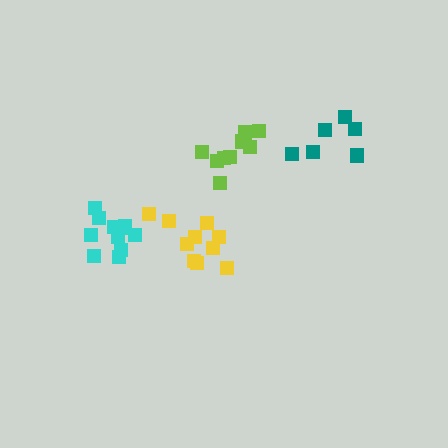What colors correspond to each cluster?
The clusters are colored: cyan, lime, yellow, teal.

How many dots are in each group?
Group 1: 11 dots, Group 2: 9 dots, Group 3: 10 dots, Group 4: 6 dots (36 total).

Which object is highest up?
The teal cluster is topmost.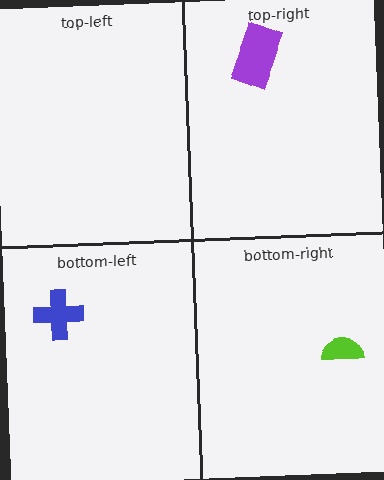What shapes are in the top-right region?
The purple rectangle.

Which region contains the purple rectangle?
The top-right region.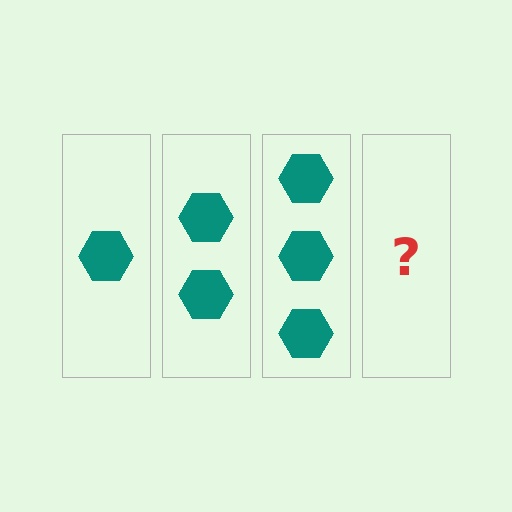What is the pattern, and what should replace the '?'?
The pattern is that each step adds one more hexagon. The '?' should be 4 hexagons.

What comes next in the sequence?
The next element should be 4 hexagons.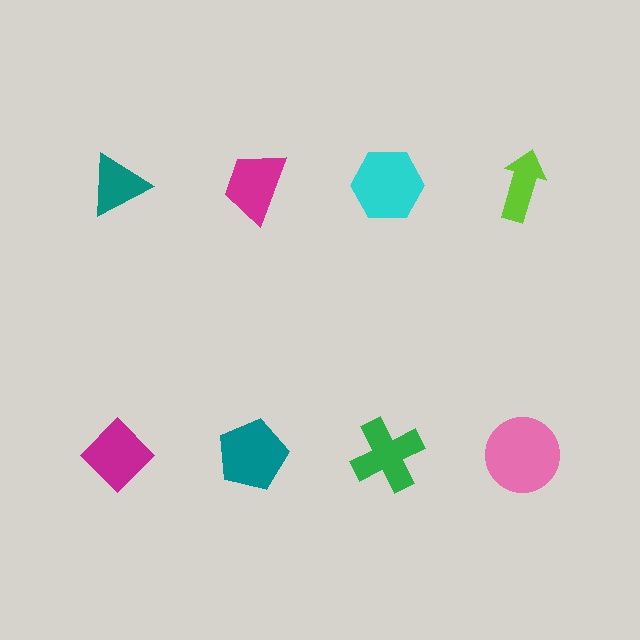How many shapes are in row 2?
4 shapes.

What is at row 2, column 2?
A teal pentagon.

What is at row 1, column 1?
A teal triangle.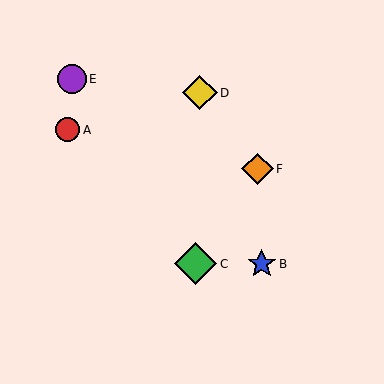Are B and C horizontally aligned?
Yes, both are at y≈264.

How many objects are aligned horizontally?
2 objects (B, C) are aligned horizontally.